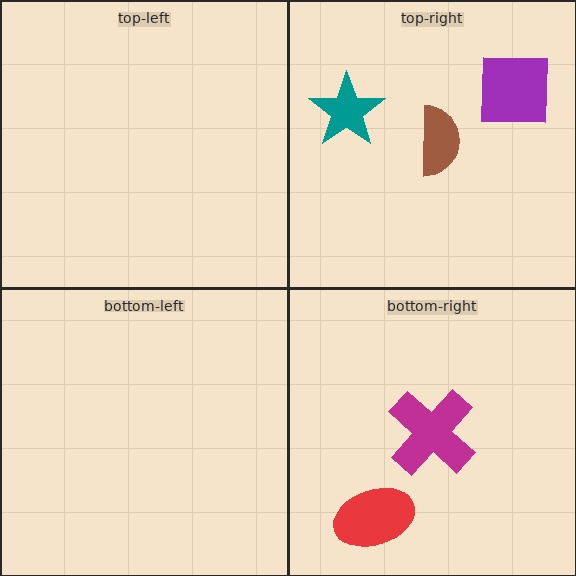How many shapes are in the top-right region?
3.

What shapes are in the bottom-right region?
The magenta cross, the red ellipse.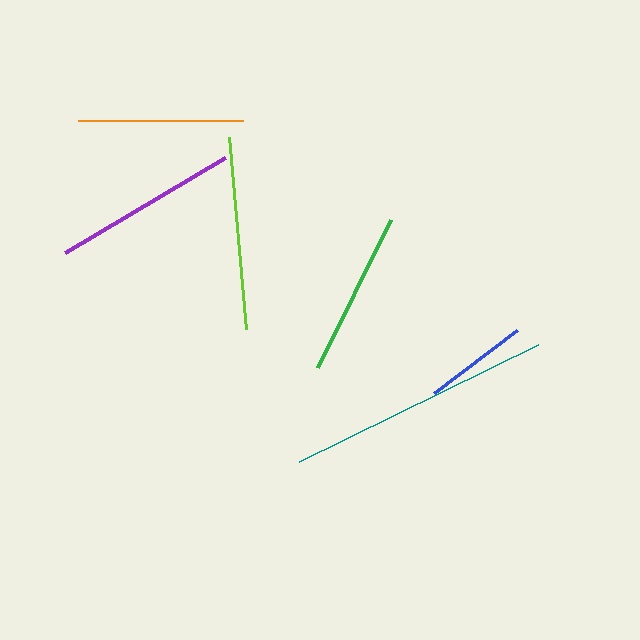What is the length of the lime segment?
The lime segment is approximately 193 pixels long.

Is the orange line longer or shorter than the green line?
The green line is longer than the orange line.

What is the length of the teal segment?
The teal segment is approximately 267 pixels long.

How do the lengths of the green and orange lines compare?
The green and orange lines are approximately the same length.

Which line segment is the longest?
The teal line is the longest at approximately 267 pixels.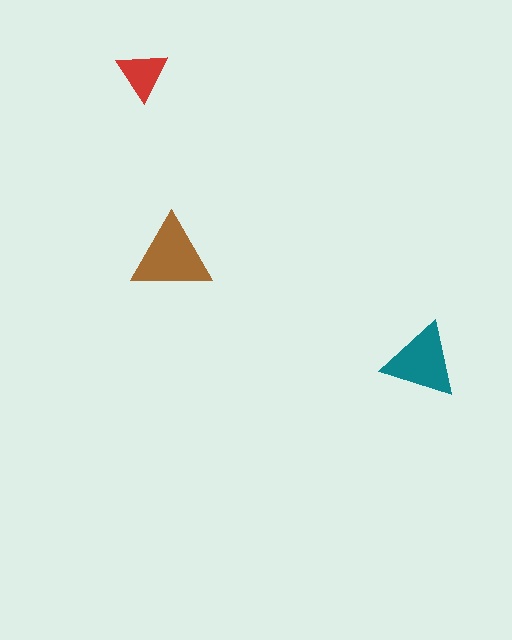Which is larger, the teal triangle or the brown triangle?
The brown one.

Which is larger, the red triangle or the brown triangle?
The brown one.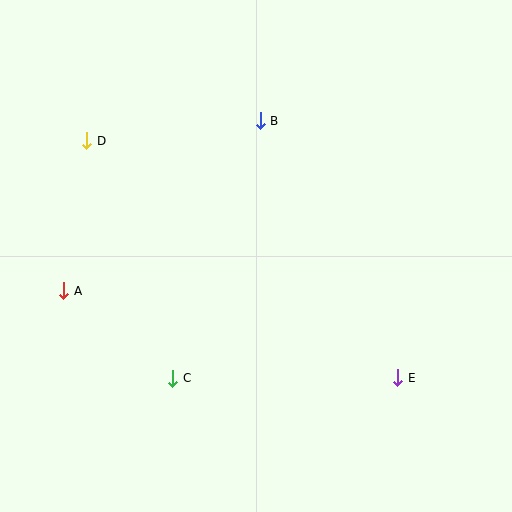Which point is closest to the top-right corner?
Point B is closest to the top-right corner.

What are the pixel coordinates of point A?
Point A is at (64, 291).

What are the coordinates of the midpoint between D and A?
The midpoint between D and A is at (75, 216).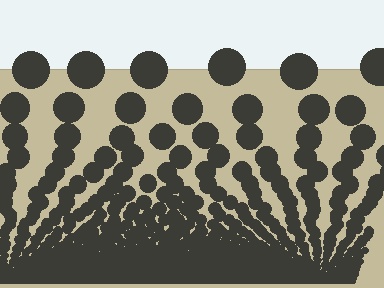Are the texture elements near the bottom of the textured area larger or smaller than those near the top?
Smaller. The gradient is inverted — elements near the bottom are smaller and denser.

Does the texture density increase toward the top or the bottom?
Density increases toward the bottom.